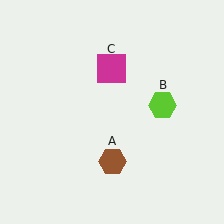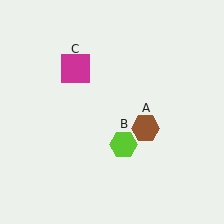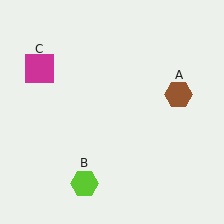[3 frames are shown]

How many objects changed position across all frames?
3 objects changed position: brown hexagon (object A), lime hexagon (object B), magenta square (object C).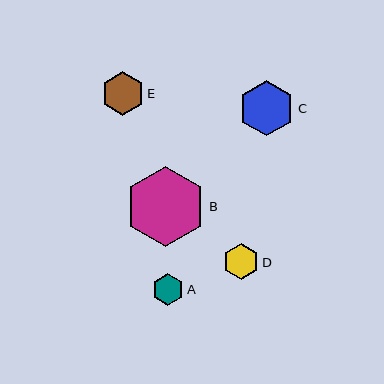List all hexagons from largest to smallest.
From largest to smallest: B, C, E, D, A.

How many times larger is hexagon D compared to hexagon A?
Hexagon D is approximately 1.1 times the size of hexagon A.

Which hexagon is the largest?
Hexagon B is the largest with a size of approximately 80 pixels.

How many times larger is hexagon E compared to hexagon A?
Hexagon E is approximately 1.4 times the size of hexagon A.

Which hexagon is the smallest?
Hexagon A is the smallest with a size of approximately 32 pixels.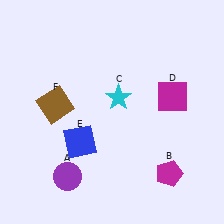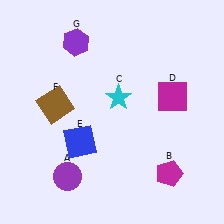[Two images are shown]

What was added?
A purple hexagon (G) was added in Image 2.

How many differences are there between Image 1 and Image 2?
There is 1 difference between the two images.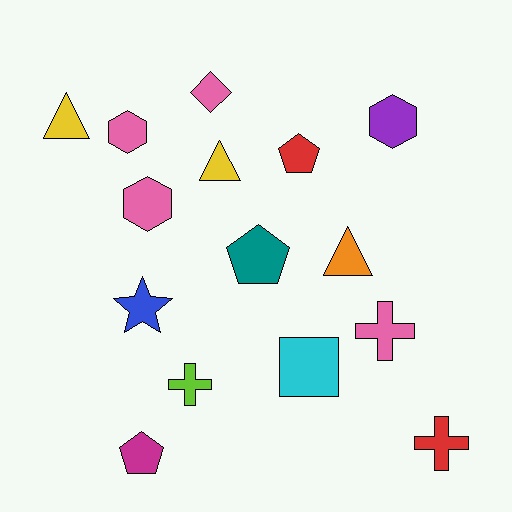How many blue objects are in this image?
There is 1 blue object.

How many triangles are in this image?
There are 3 triangles.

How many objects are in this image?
There are 15 objects.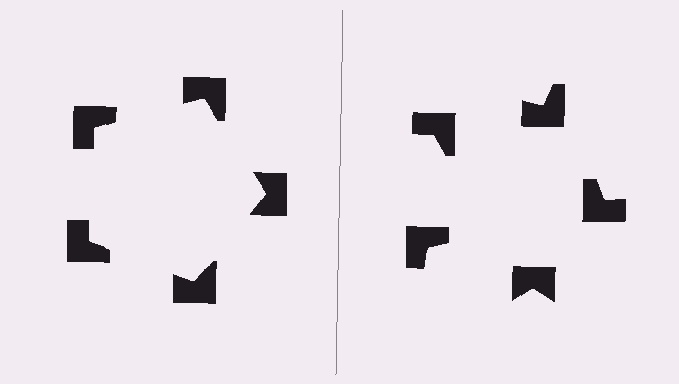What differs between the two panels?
The notched squares are positioned identically on both sides; only the wedge orientations differ. On the left they align to a pentagon; on the right they are misaligned.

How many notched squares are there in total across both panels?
10 — 5 on each side.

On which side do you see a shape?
An illusory pentagon appears on the left side. On the right side the wedge cuts are rotated, so no coherent shape forms.